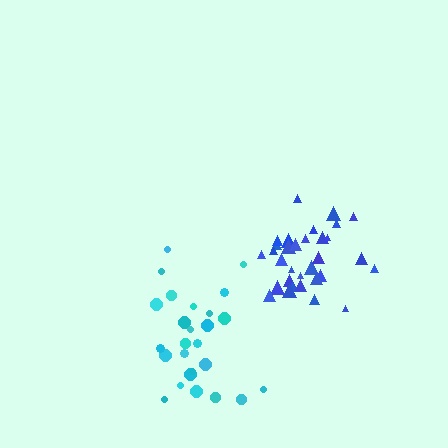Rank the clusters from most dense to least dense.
blue, cyan.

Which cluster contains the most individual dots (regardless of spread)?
Blue (33).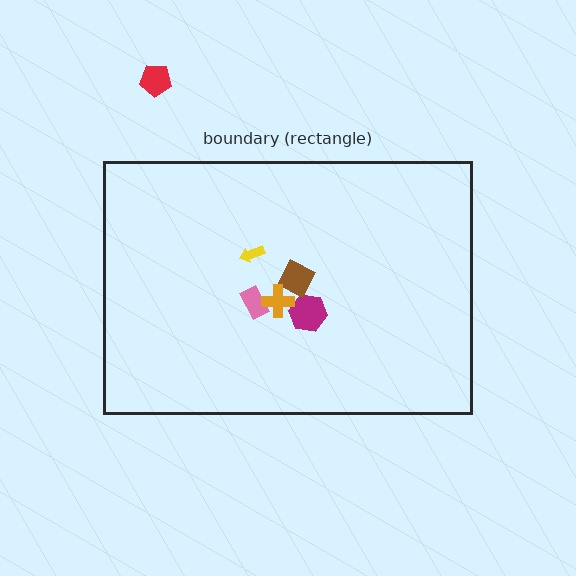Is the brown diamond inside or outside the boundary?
Inside.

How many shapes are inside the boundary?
5 inside, 1 outside.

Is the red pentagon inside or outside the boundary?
Outside.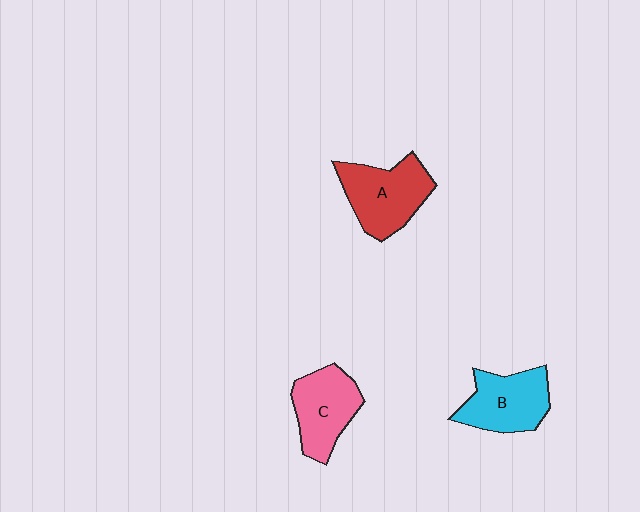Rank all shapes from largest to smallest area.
From largest to smallest: A (red), B (cyan), C (pink).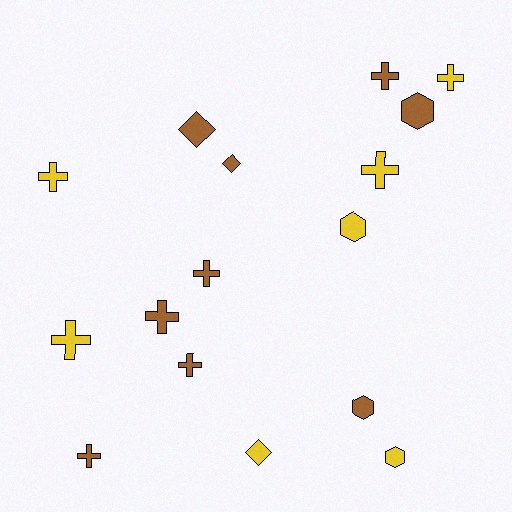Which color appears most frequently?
Brown, with 9 objects.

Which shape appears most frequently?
Cross, with 9 objects.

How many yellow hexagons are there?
There are 2 yellow hexagons.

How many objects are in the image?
There are 16 objects.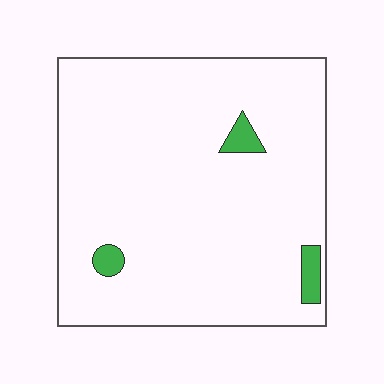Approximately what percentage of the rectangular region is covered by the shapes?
Approximately 5%.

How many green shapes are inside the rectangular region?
3.